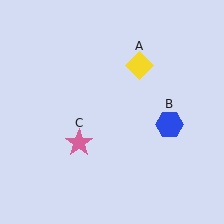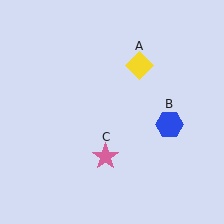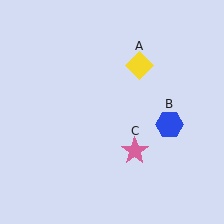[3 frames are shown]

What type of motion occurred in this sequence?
The pink star (object C) rotated counterclockwise around the center of the scene.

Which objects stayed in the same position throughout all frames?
Yellow diamond (object A) and blue hexagon (object B) remained stationary.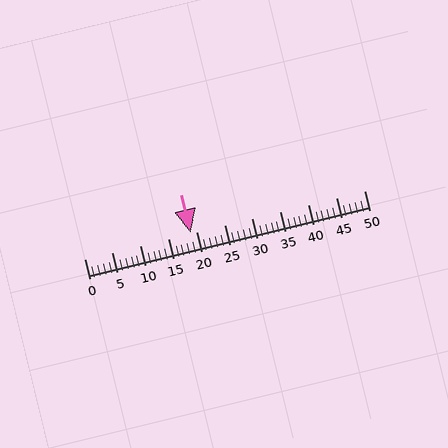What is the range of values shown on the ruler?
The ruler shows values from 0 to 50.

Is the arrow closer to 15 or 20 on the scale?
The arrow is closer to 20.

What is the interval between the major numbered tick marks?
The major tick marks are spaced 5 units apart.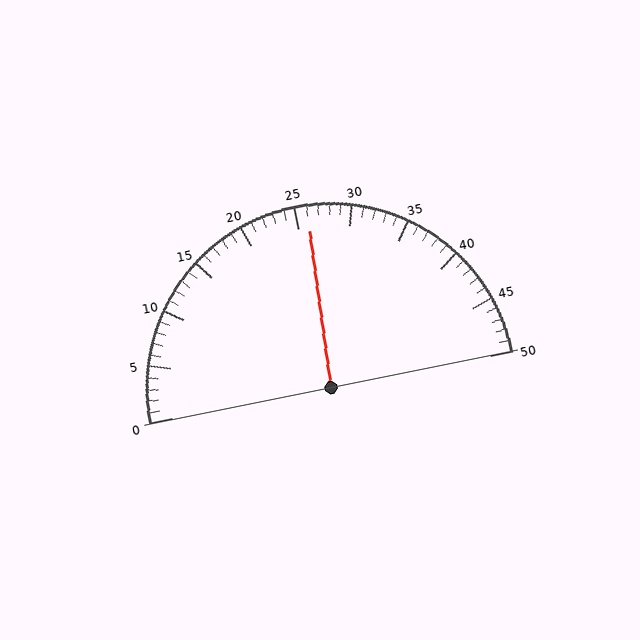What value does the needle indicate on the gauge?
The needle indicates approximately 26.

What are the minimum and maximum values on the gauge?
The gauge ranges from 0 to 50.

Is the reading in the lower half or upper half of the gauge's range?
The reading is in the upper half of the range (0 to 50).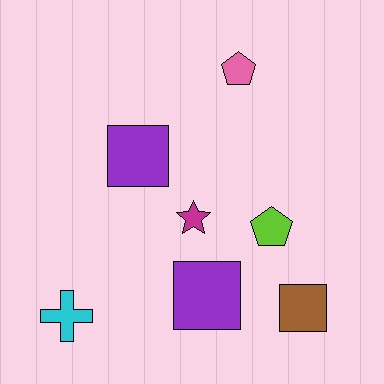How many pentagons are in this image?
There are 2 pentagons.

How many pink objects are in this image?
There is 1 pink object.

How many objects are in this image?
There are 7 objects.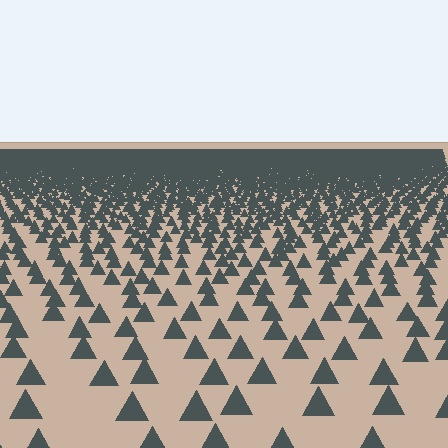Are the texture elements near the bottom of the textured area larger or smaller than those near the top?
Larger. Near the bottom, elements are closer to the viewer and appear at a bigger on-screen size.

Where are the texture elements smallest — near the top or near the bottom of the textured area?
Near the top.